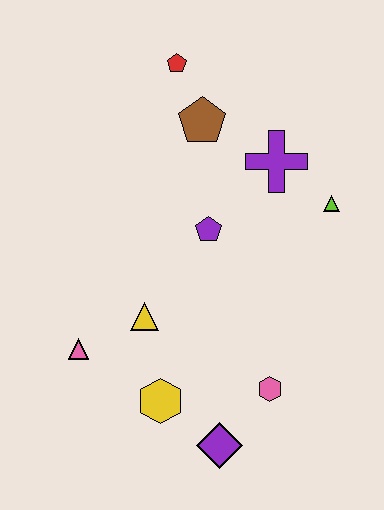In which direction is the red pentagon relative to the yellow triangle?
The red pentagon is above the yellow triangle.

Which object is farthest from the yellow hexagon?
The red pentagon is farthest from the yellow hexagon.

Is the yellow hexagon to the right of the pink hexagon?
No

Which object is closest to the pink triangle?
The yellow triangle is closest to the pink triangle.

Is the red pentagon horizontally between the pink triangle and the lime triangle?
Yes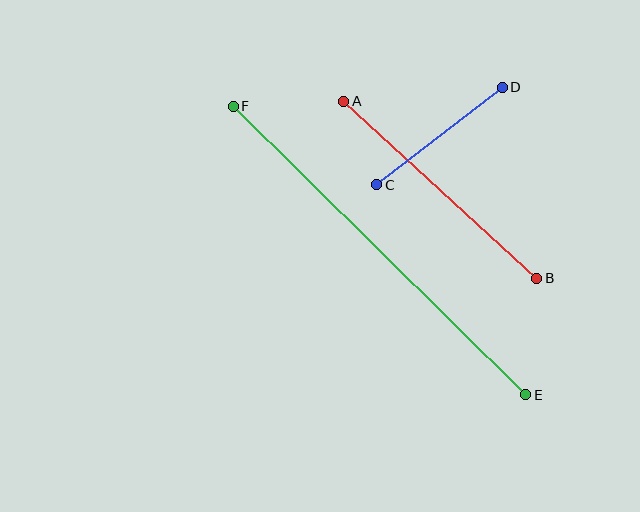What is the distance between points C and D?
The distance is approximately 159 pixels.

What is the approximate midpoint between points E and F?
The midpoint is at approximately (380, 250) pixels.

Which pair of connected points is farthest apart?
Points E and F are farthest apart.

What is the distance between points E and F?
The distance is approximately 411 pixels.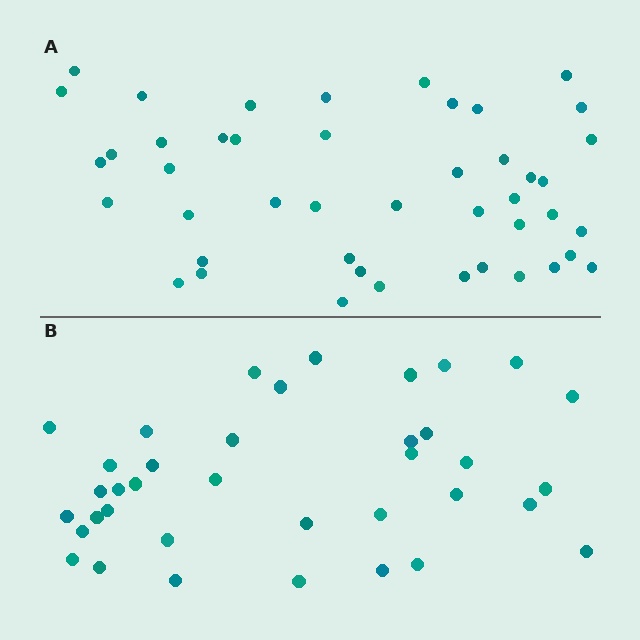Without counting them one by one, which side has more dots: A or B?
Region A (the top region) has more dots.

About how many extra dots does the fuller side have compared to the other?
Region A has roughly 8 or so more dots than region B.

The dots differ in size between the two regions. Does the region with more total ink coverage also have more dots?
No. Region B has more total ink coverage because its dots are larger, but region A actually contains more individual dots. Total area can be misleading — the number of items is what matters here.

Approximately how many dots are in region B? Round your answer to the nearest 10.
About 40 dots. (The exact count is 37, which rounds to 40.)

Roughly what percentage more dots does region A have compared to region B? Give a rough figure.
About 20% more.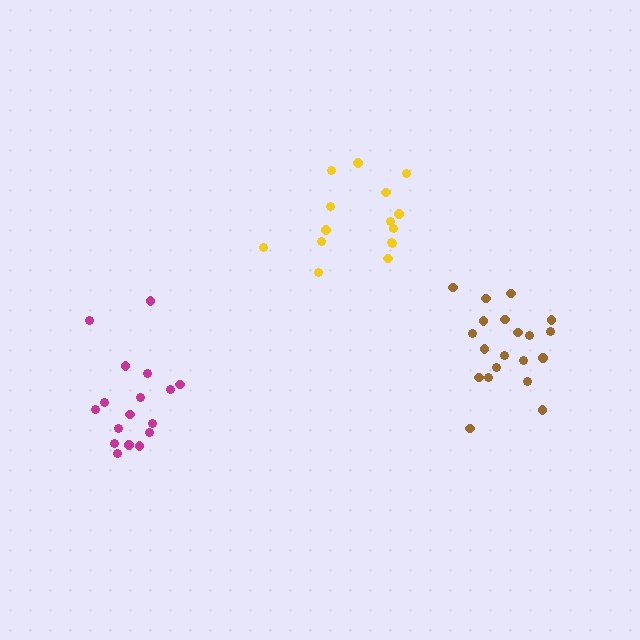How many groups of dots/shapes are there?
There are 3 groups.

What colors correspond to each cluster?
The clusters are colored: yellow, magenta, brown.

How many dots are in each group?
Group 1: 15 dots, Group 2: 17 dots, Group 3: 20 dots (52 total).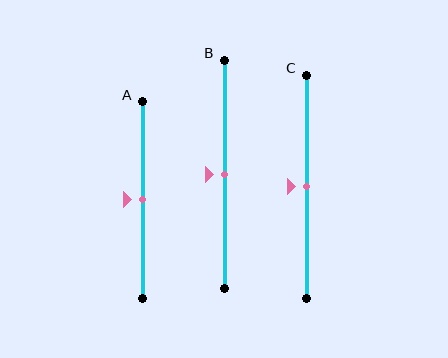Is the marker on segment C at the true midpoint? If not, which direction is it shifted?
Yes, the marker on segment C is at the true midpoint.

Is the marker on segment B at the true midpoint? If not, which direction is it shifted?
Yes, the marker on segment B is at the true midpoint.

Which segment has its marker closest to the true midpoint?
Segment A has its marker closest to the true midpoint.